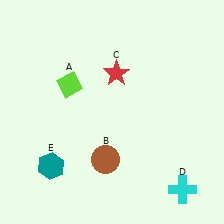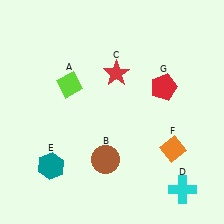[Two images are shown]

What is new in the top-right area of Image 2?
A red pentagon (G) was added in the top-right area of Image 2.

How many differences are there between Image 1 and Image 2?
There are 2 differences between the two images.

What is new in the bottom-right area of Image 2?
An orange diamond (F) was added in the bottom-right area of Image 2.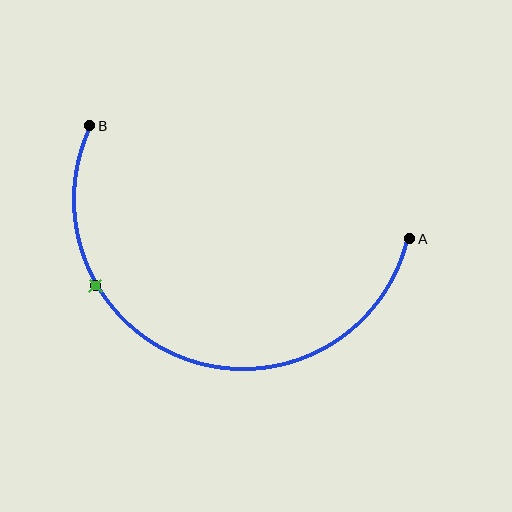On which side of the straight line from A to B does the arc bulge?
The arc bulges below the straight line connecting A and B.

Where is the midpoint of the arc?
The arc midpoint is the point on the curve farthest from the straight line joining A and B. It sits below that line.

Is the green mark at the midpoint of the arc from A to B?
No. The green mark lies on the arc but is closer to endpoint B. The arc midpoint would be at the point on the curve equidistant along the arc from both A and B.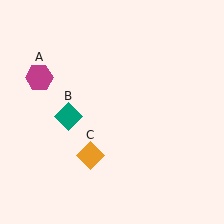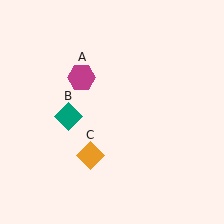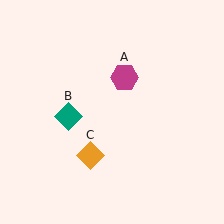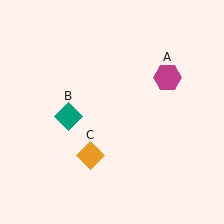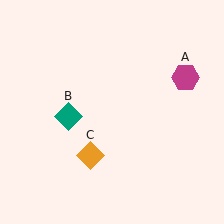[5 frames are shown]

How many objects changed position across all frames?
1 object changed position: magenta hexagon (object A).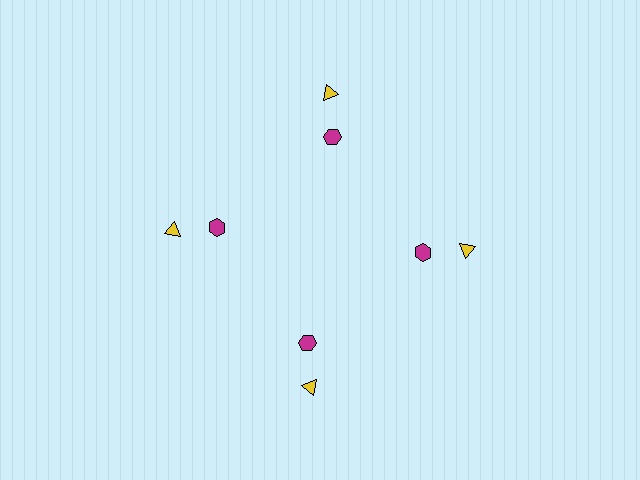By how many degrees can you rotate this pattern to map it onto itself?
The pattern maps onto itself every 90 degrees of rotation.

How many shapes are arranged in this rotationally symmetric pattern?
There are 8 shapes, arranged in 4 groups of 2.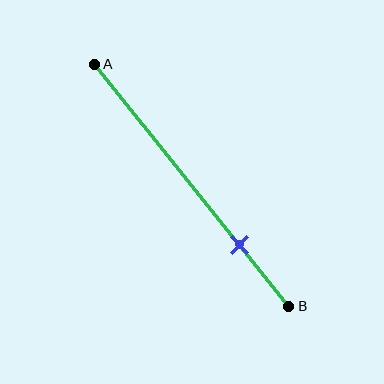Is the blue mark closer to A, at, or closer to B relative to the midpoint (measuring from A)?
The blue mark is closer to point B than the midpoint of segment AB.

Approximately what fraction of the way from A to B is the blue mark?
The blue mark is approximately 75% of the way from A to B.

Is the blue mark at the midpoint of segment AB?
No, the mark is at about 75% from A, not at the 50% midpoint.